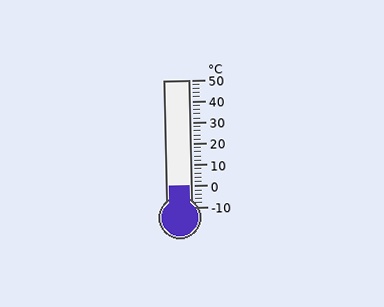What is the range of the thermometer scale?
The thermometer scale ranges from -10°C to 50°C.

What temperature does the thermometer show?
The thermometer shows approximately 0°C.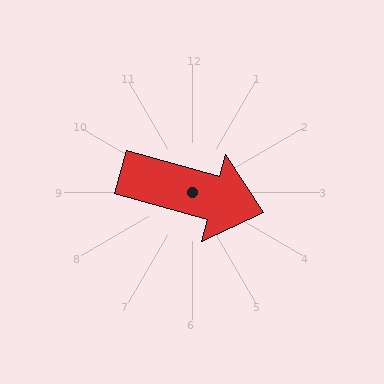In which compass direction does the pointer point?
East.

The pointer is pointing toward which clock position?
Roughly 4 o'clock.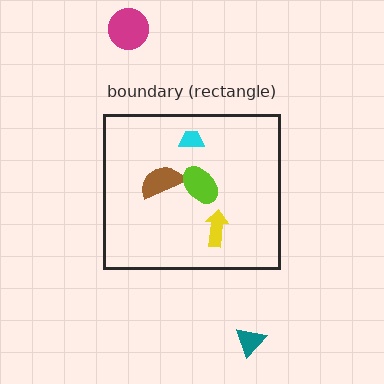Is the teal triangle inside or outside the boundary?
Outside.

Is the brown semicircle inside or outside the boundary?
Inside.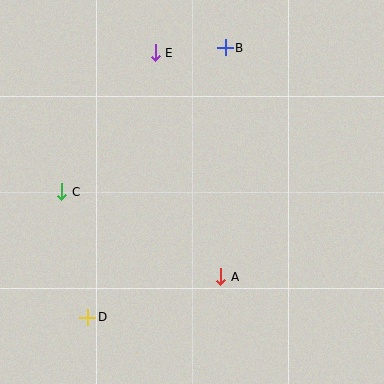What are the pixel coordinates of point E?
Point E is at (155, 53).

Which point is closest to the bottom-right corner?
Point A is closest to the bottom-right corner.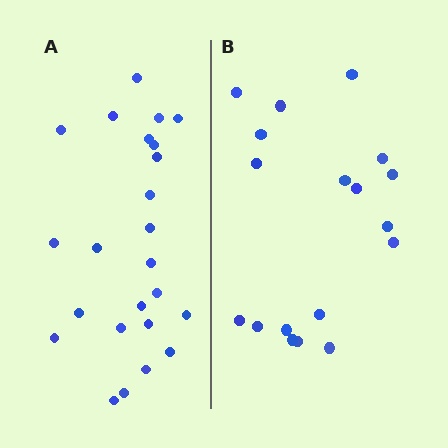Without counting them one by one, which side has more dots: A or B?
Region A (the left region) has more dots.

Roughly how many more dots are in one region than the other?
Region A has about 6 more dots than region B.